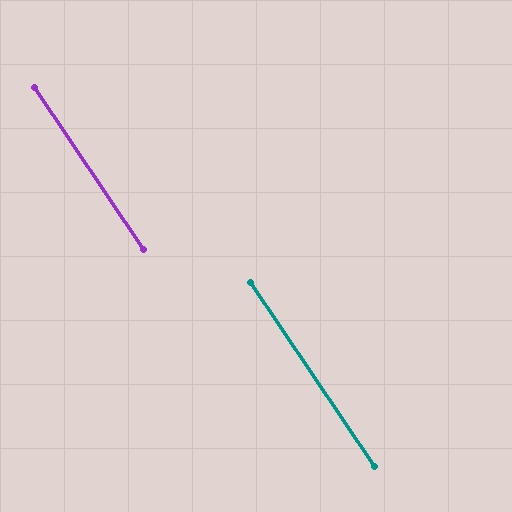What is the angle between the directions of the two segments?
Approximately 0 degrees.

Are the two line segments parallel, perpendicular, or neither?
Parallel — their directions differ by only 0.2°.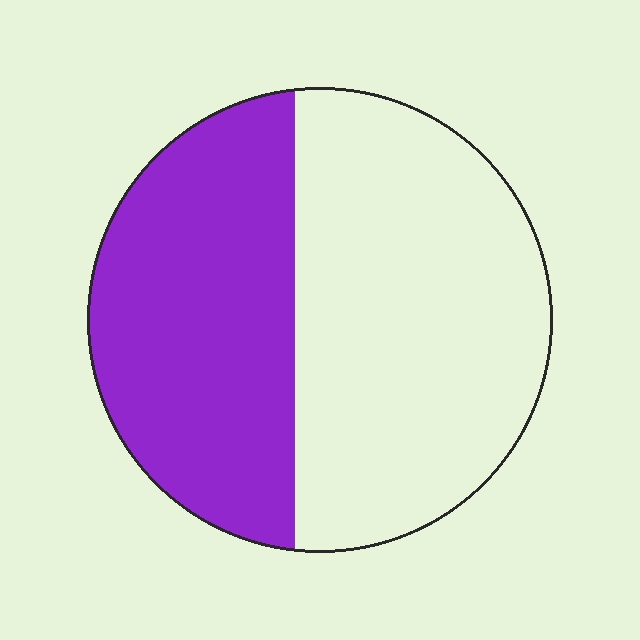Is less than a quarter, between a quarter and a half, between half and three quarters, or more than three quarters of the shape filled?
Between a quarter and a half.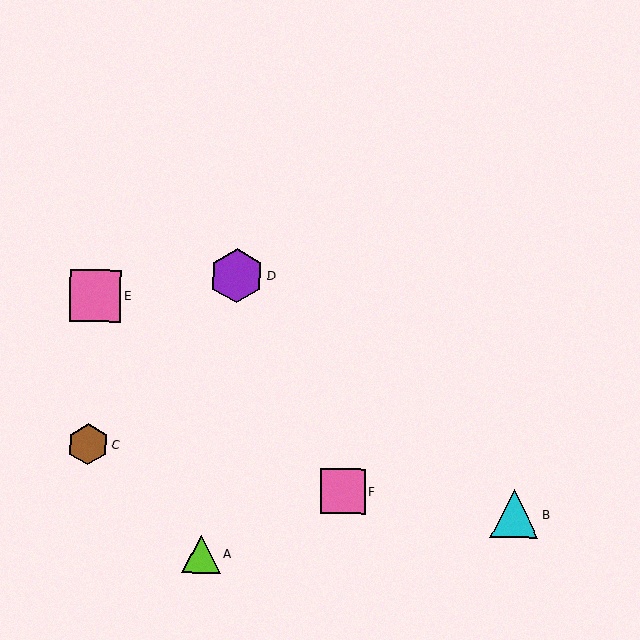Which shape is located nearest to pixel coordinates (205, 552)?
The lime triangle (labeled A) at (201, 554) is nearest to that location.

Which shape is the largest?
The purple hexagon (labeled D) is the largest.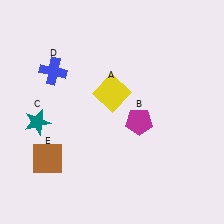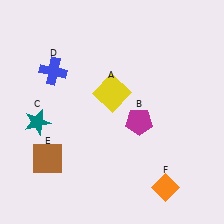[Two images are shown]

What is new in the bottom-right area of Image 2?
An orange diamond (F) was added in the bottom-right area of Image 2.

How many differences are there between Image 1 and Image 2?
There is 1 difference between the two images.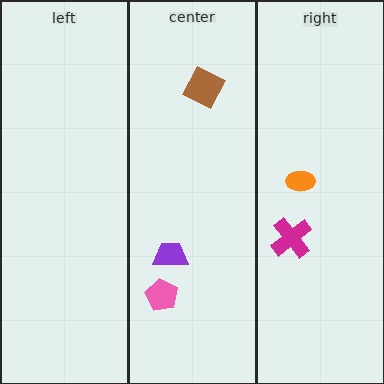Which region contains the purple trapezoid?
The center region.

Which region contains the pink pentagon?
The center region.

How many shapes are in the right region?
2.